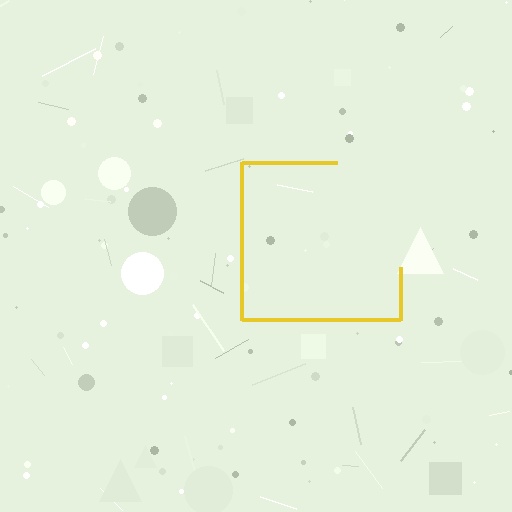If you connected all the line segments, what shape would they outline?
They would outline a square.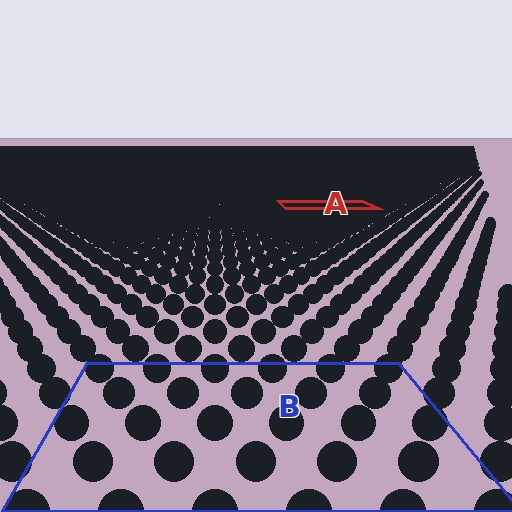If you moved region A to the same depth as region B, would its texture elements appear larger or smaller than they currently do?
They would appear larger. At a closer depth, the same texture elements are projected at a bigger on-screen size.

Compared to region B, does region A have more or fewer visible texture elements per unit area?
Region A has more texture elements per unit area — they are packed more densely because it is farther away.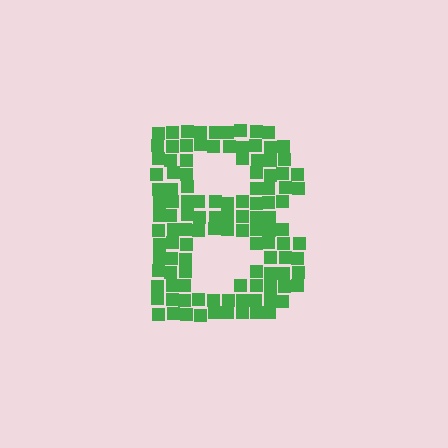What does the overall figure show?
The overall figure shows the letter B.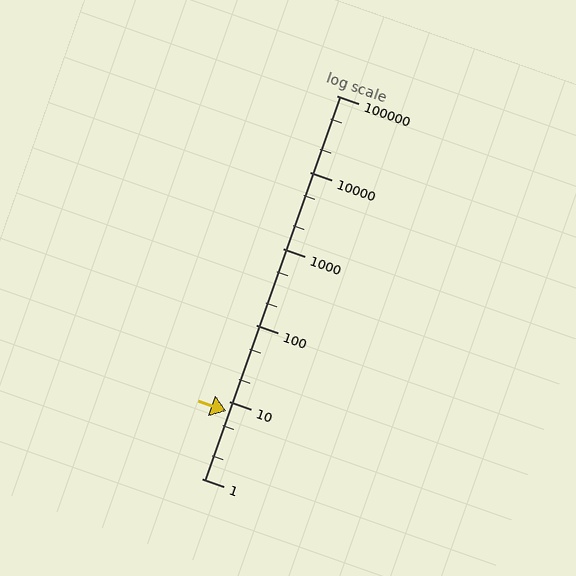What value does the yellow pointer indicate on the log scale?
The pointer indicates approximately 7.5.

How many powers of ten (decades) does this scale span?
The scale spans 5 decades, from 1 to 100000.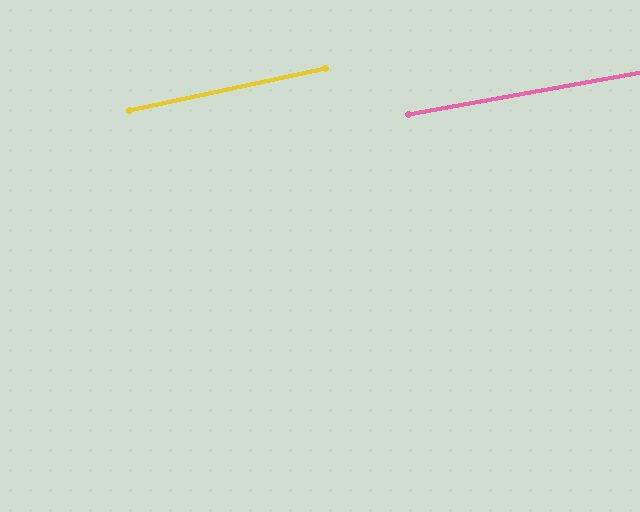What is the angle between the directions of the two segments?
Approximately 2 degrees.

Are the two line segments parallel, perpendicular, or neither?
Parallel — their directions differ by only 1.8°.